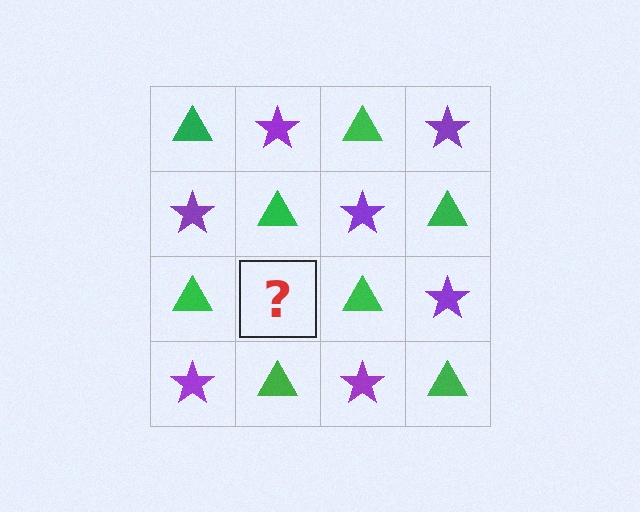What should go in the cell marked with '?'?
The missing cell should contain a purple star.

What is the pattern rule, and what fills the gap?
The rule is that it alternates green triangle and purple star in a checkerboard pattern. The gap should be filled with a purple star.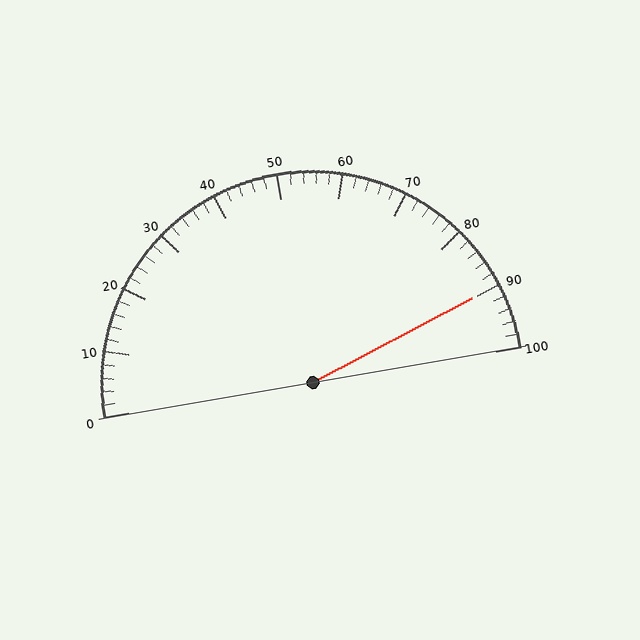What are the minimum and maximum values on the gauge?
The gauge ranges from 0 to 100.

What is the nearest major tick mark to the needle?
The nearest major tick mark is 90.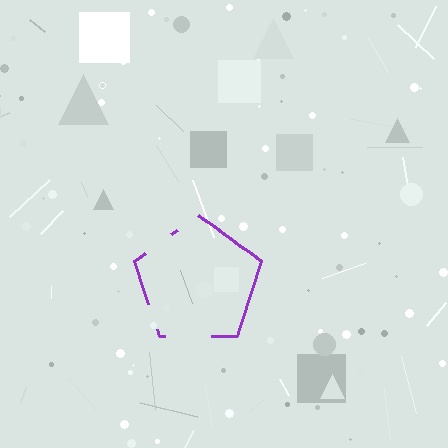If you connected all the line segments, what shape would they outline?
They would outline a pentagon.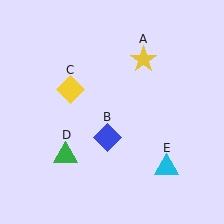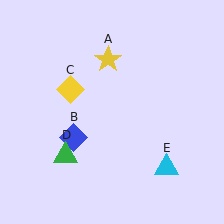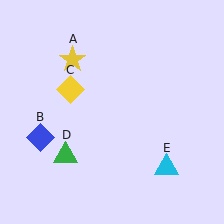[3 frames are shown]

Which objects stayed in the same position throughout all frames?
Yellow diamond (object C) and green triangle (object D) and cyan triangle (object E) remained stationary.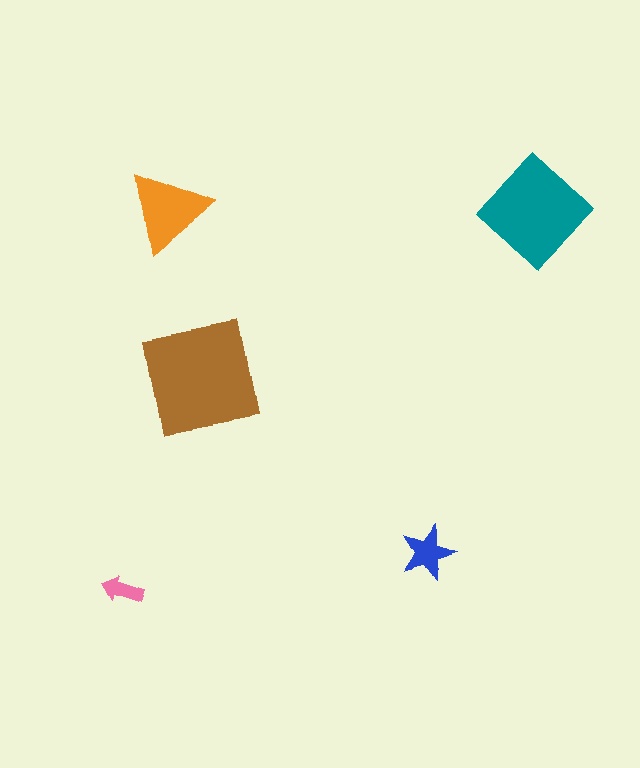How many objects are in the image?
There are 5 objects in the image.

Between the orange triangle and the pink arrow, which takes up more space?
The orange triangle.